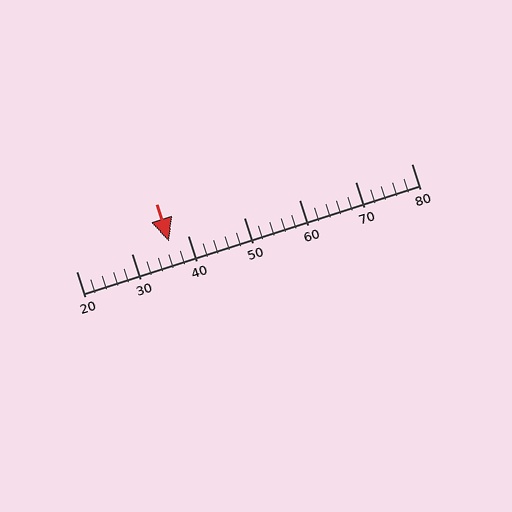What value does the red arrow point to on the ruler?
The red arrow points to approximately 37.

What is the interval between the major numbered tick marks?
The major tick marks are spaced 10 units apart.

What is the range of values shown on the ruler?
The ruler shows values from 20 to 80.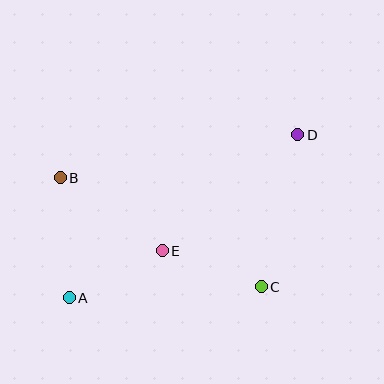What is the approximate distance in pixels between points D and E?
The distance between D and E is approximately 178 pixels.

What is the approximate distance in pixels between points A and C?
The distance between A and C is approximately 192 pixels.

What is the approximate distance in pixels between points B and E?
The distance between B and E is approximately 125 pixels.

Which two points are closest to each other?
Points A and E are closest to each other.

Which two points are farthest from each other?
Points A and D are farthest from each other.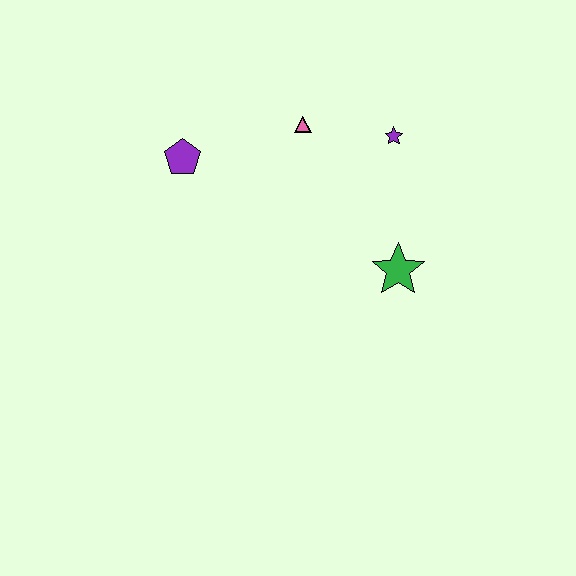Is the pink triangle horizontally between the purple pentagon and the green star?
Yes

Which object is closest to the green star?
The purple star is closest to the green star.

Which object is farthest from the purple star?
The purple pentagon is farthest from the purple star.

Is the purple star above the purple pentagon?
Yes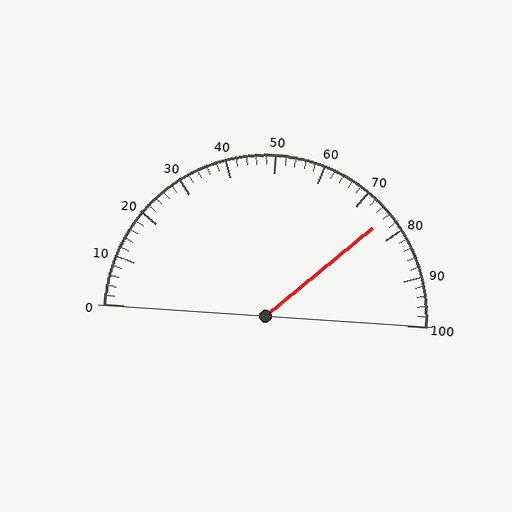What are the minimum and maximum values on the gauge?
The gauge ranges from 0 to 100.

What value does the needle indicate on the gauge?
The needle indicates approximately 76.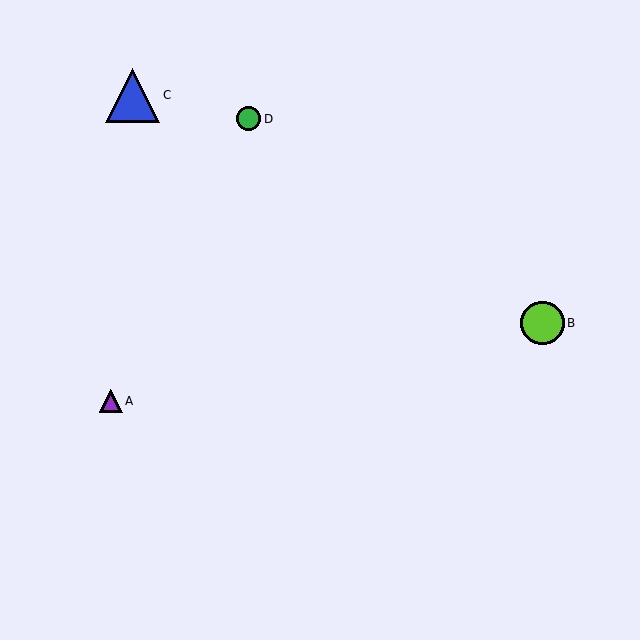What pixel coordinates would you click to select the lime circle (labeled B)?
Click at (543, 323) to select the lime circle B.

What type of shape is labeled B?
Shape B is a lime circle.